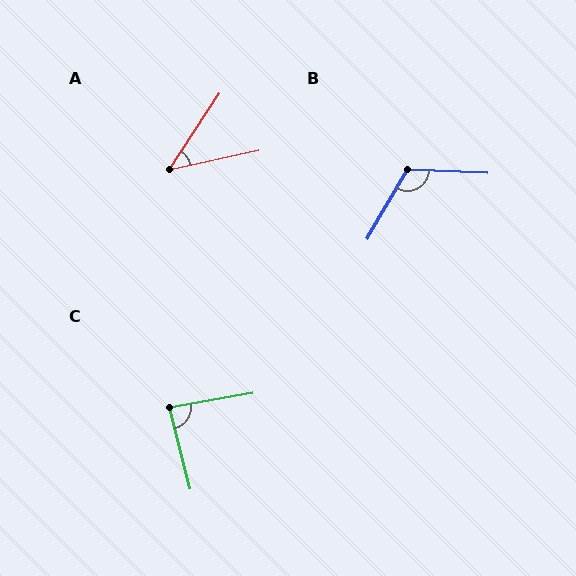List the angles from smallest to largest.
A (44°), C (86°), B (118°).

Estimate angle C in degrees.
Approximately 86 degrees.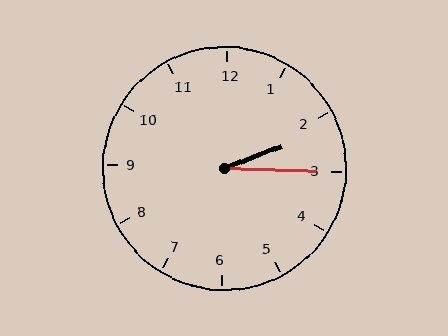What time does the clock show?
2:15.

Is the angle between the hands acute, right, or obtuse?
It is acute.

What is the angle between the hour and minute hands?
Approximately 22 degrees.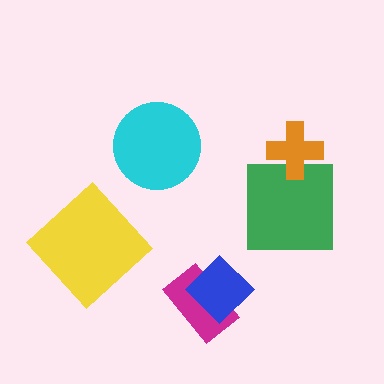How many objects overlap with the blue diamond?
1 object overlaps with the blue diamond.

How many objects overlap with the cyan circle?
0 objects overlap with the cyan circle.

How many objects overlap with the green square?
1 object overlaps with the green square.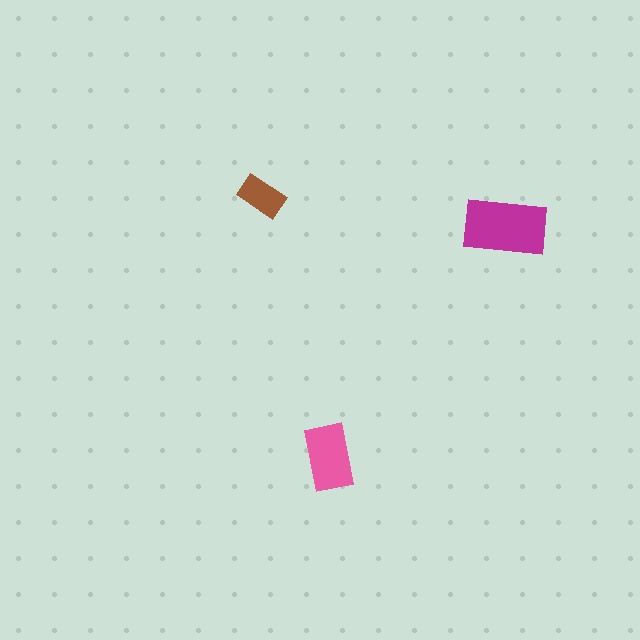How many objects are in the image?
There are 3 objects in the image.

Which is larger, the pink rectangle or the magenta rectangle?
The magenta one.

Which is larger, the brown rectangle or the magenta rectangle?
The magenta one.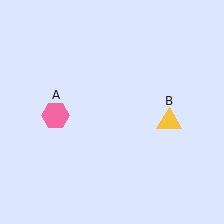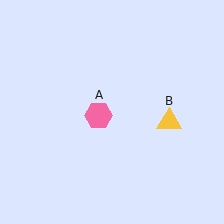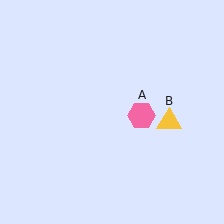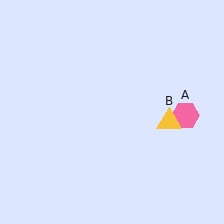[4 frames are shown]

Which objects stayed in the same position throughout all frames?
Yellow triangle (object B) remained stationary.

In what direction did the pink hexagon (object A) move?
The pink hexagon (object A) moved right.